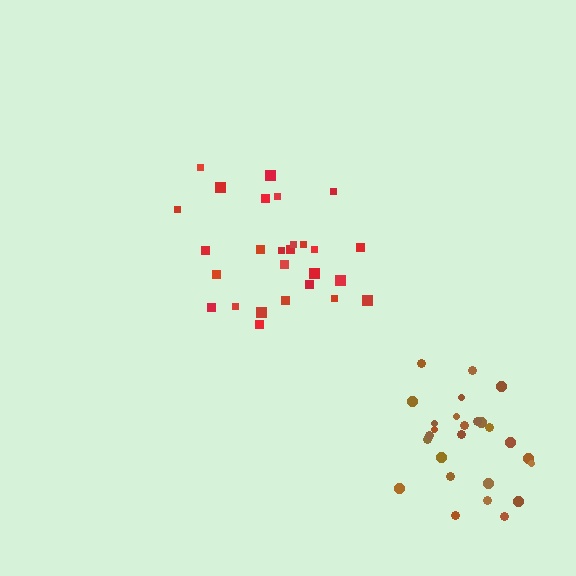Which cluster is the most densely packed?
Brown.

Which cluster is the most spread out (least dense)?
Red.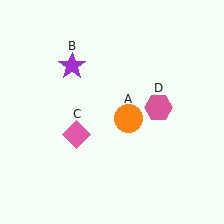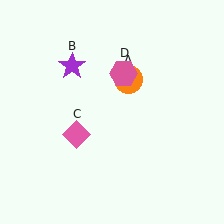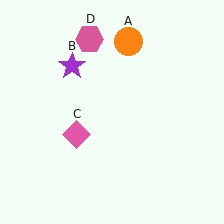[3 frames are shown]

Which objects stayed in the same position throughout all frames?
Purple star (object B) and pink diamond (object C) remained stationary.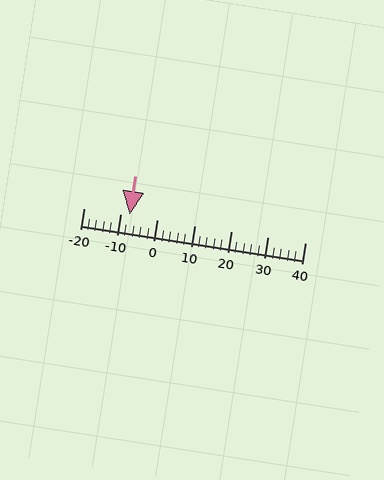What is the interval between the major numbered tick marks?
The major tick marks are spaced 10 units apart.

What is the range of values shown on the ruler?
The ruler shows values from -20 to 40.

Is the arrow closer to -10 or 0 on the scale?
The arrow is closer to -10.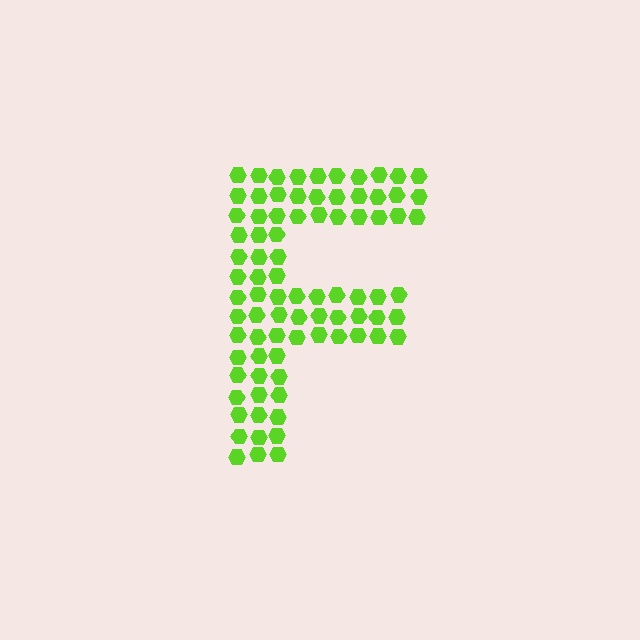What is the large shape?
The large shape is the letter F.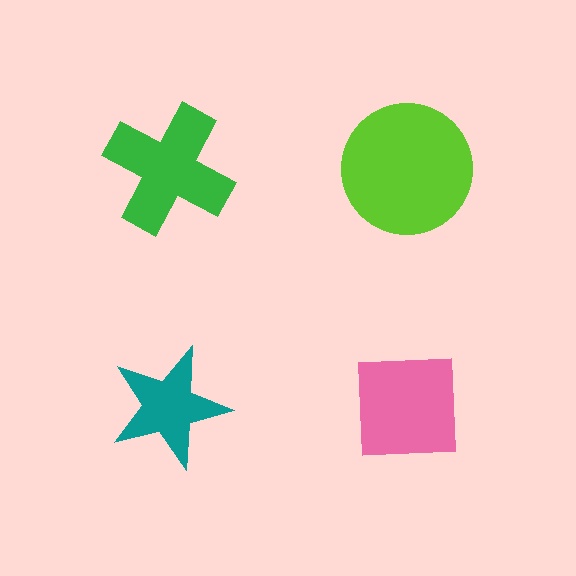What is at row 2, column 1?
A teal star.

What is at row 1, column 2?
A lime circle.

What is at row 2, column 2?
A pink square.